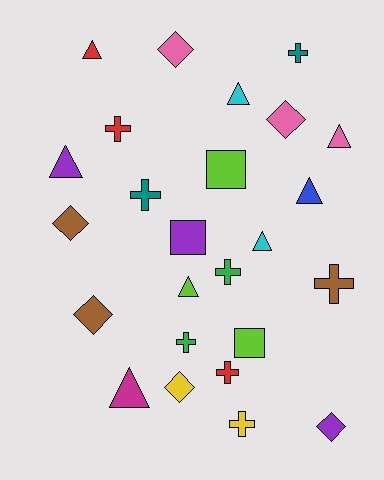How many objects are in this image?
There are 25 objects.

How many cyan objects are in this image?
There are 2 cyan objects.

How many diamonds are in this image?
There are 6 diamonds.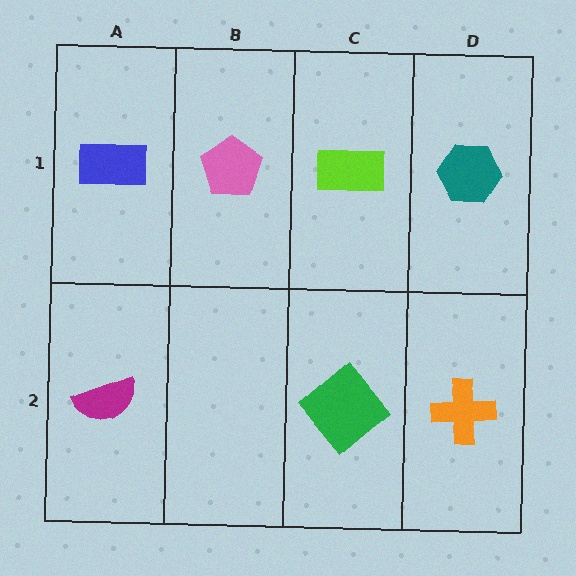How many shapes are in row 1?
4 shapes.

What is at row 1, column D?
A teal hexagon.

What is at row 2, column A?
A magenta semicircle.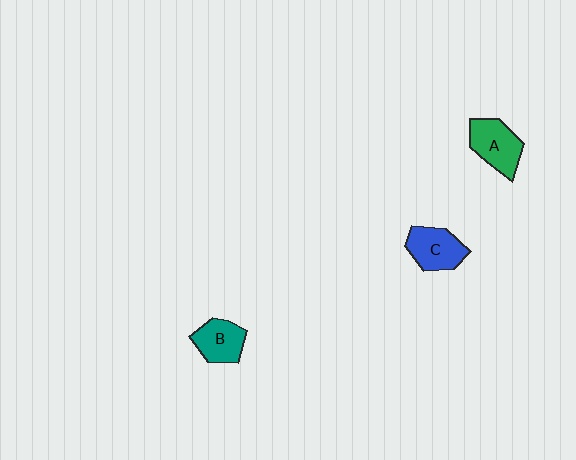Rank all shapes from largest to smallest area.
From largest to smallest: A (green), C (blue), B (teal).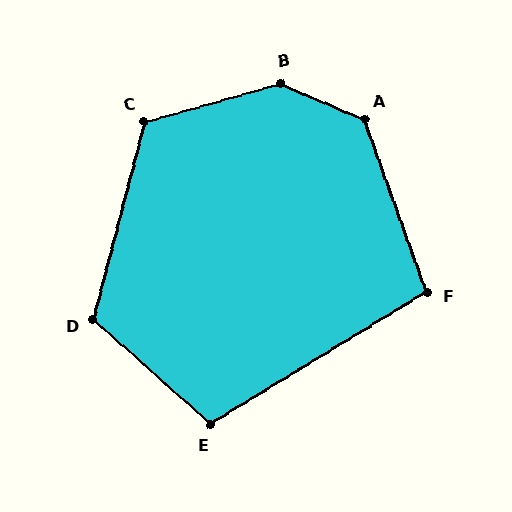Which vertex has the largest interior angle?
B, at approximately 141 degrees.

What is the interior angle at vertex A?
Approximately 133 degrees (obtuse).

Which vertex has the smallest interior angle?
F, at approximately 102 degrees.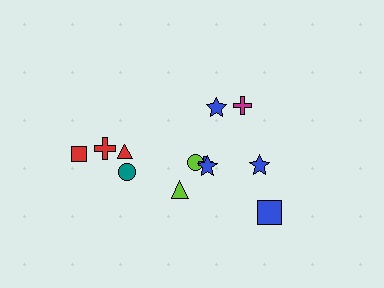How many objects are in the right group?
There are 7 objects.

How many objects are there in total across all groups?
There are 12 objects.